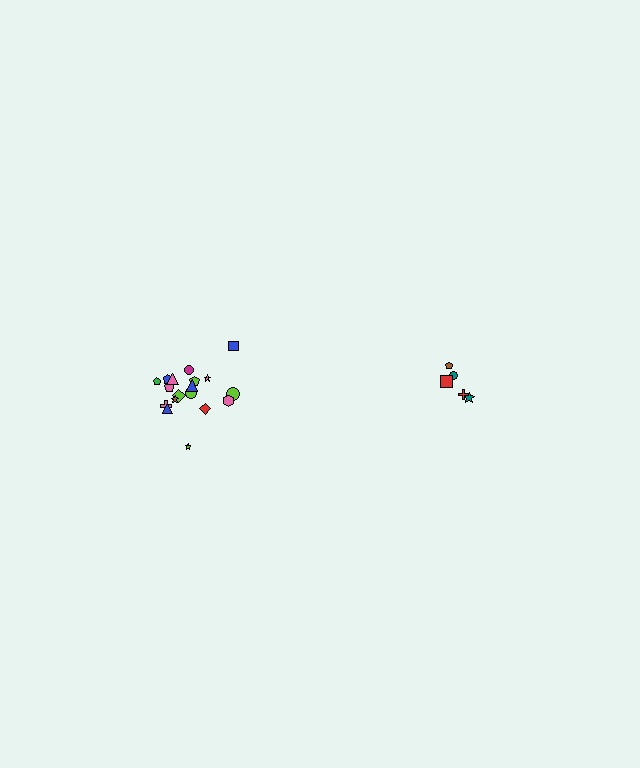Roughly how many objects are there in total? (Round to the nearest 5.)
Roughly 25 objects in total.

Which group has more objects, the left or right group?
The left group.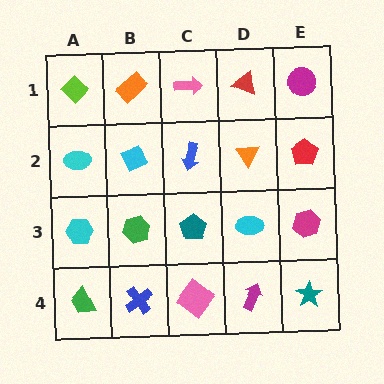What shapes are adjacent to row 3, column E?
A red pentagon (row 2, column E), a teal star (row 4, column E), a cyan ellipse (row 3, column D).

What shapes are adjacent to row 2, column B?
An orange rectangle (row 1, column B), a green hexagon (row 3, column B), a cyan ellipse (row 2, column A), a blue arrow (row 2, column C).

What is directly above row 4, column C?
A teal pentagon.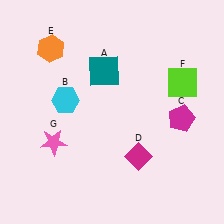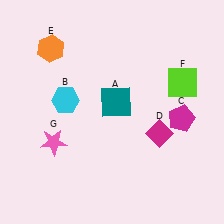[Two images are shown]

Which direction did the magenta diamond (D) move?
The magenta diamond (D) moved up.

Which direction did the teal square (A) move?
The teal square (A) moved down.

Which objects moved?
The objects that moved are: the teal square (A), the magenta diamond (D).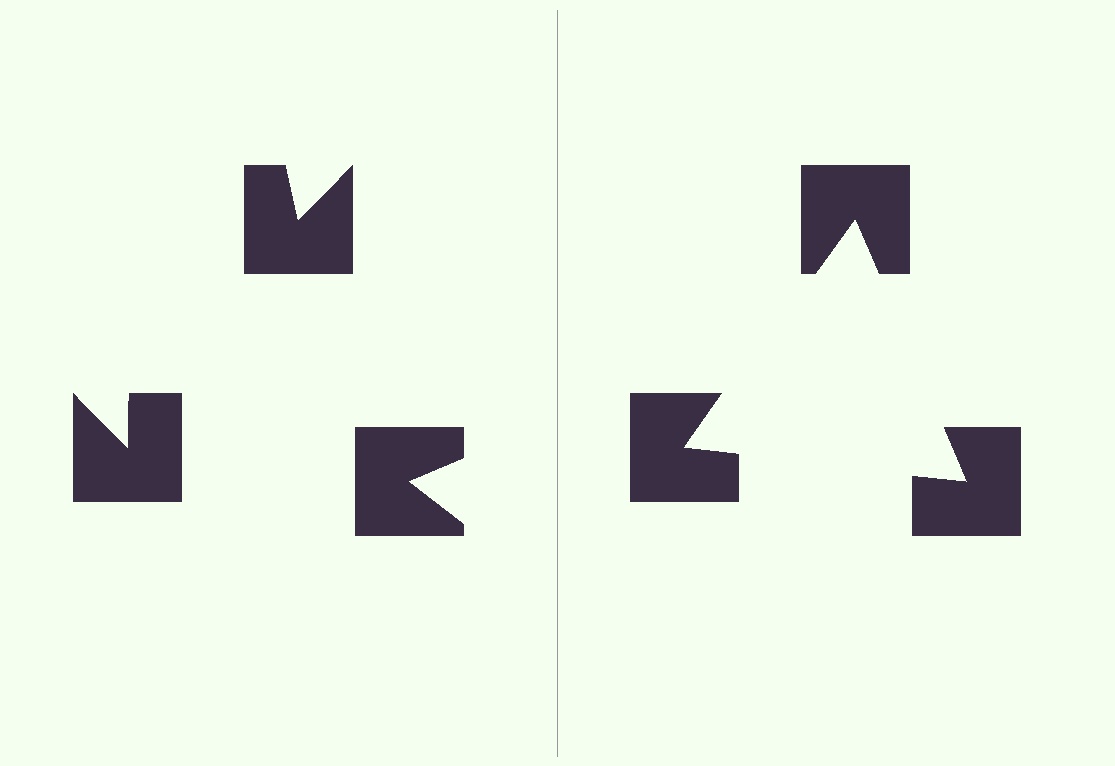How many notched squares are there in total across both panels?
6 — 3 on each side.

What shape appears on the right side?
An illusory triangle.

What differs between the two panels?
The notched squares are positioned identically on both sides; only the wedge orientations differ. On the right they align to a triangle; on the left they are misaligned.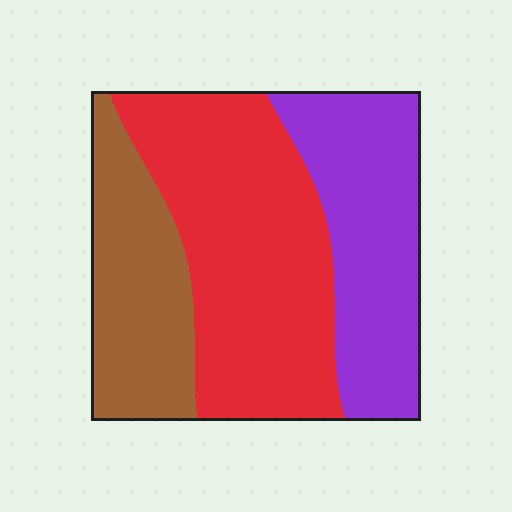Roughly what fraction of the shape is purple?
Purple takes up about one third (1/3) of the shape.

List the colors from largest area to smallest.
From largest to smallest: red, purple, brown.